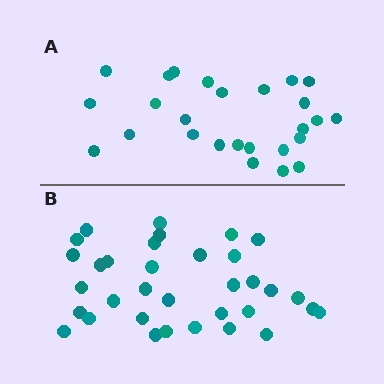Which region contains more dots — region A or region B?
Region B (the bottom region) has more dots.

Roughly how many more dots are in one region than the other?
Region B has roughly 8 or so more dots than region A.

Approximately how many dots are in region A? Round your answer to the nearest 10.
About 30 dots. (The exact count is 26, which rounds to 30.)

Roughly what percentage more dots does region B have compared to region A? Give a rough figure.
About 30% more.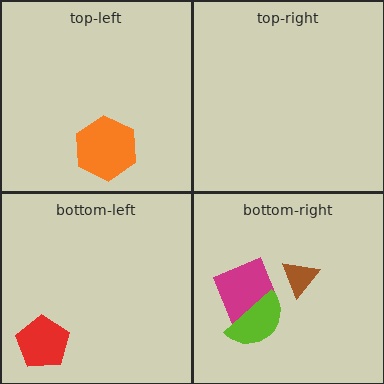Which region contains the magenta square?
The bottom-right region.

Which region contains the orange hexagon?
The top-left region.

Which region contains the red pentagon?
The bottom-left region.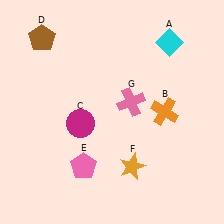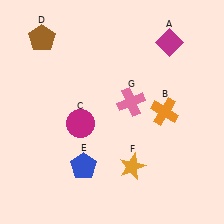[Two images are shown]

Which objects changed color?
A changed from cyan to magenta. E changed from pink to blue.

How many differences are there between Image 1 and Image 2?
There are 2 differences between the two images.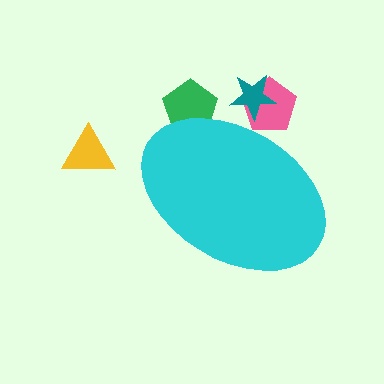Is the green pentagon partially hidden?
Yes, the green pentagon is partially hidden behind the cyan ellipse.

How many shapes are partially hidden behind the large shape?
3 shapes are partially hidden.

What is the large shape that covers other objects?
A cyan ellipse.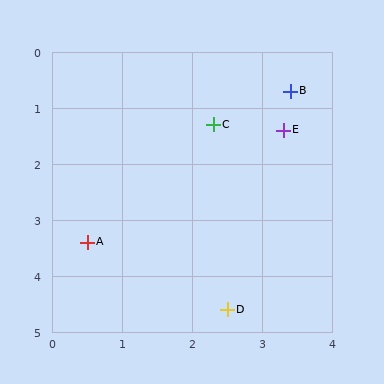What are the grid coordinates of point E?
Point E is at approximately (3.3, 1.4).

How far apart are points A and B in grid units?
Points A and B are about 4.0 grid units apart.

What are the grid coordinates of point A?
Point A is at approximately (0.5, 3.4).